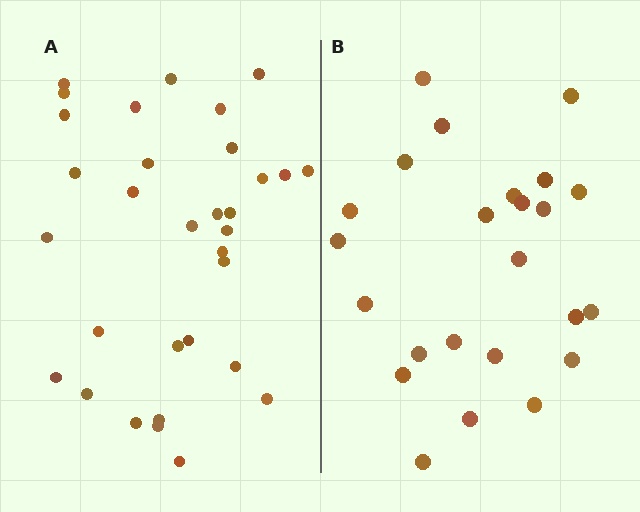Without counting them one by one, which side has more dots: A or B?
Region A (the left region) has more dots.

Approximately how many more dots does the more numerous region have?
Region A has roughly 8 or so more dots than region B.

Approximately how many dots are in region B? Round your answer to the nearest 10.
About 20 dots. (The exact count is 24, which rounds to 20.)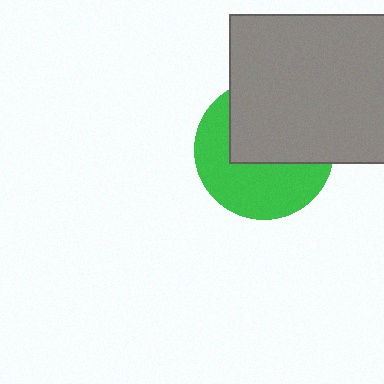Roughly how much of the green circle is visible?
About half of it is visible (roughly 51%).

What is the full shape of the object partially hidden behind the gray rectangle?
The partially hidden object is a green circle.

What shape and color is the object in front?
The object in front is a gray rectangle.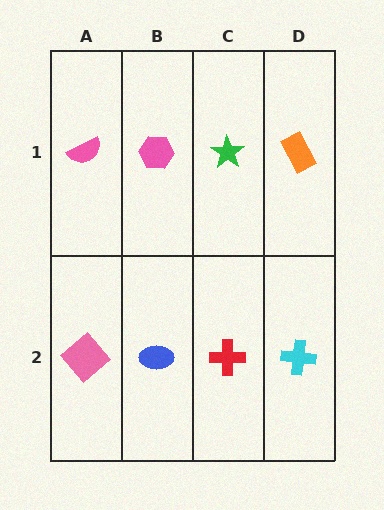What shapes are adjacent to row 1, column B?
A blue ellipse (row 2, column B), a pink semicircle (row 1, column A), a green star (row 1, column C).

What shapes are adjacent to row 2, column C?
A green star (row 1, column C), a blue ellipse (row 2, column B), a cyan cross (row 2, column D).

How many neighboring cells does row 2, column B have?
3.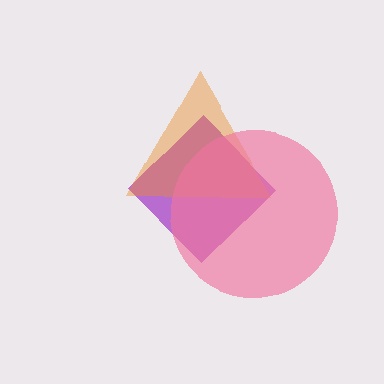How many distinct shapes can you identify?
There are 3 distinct shapes: a purple diamond, an orange triangle, a pink circle.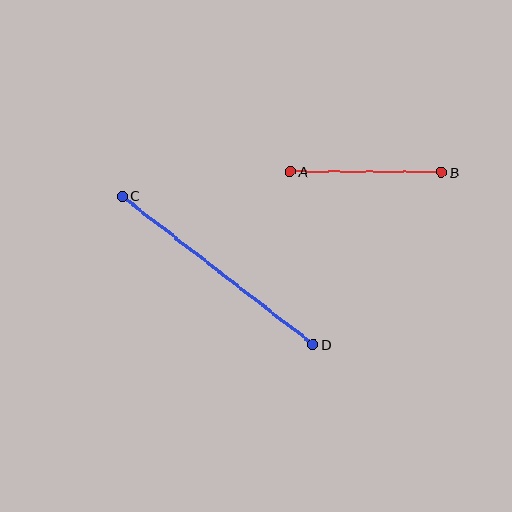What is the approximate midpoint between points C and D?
The midpoint is at approximately (218, 270) pixels.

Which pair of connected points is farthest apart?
Points C and D are farthest apart.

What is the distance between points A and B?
The distance is approximately 151 pixels.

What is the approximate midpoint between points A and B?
The midpoint is at approximately (366, 172) pixels.